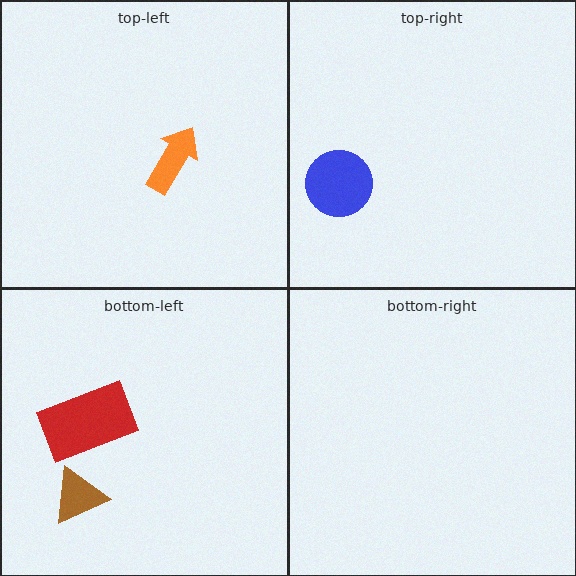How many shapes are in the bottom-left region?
2.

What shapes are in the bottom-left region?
The brown triangle, the red rectangle.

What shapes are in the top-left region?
The orange arrow.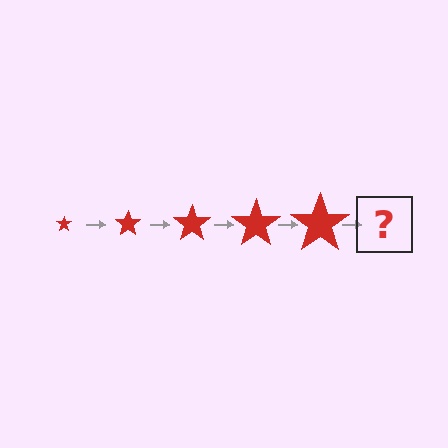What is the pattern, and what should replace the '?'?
The pattern is that the star gets progressively larger each step. The '?' should be a red star, larger than the previous one.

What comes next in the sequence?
The next element should be a red star, larger than the previous one.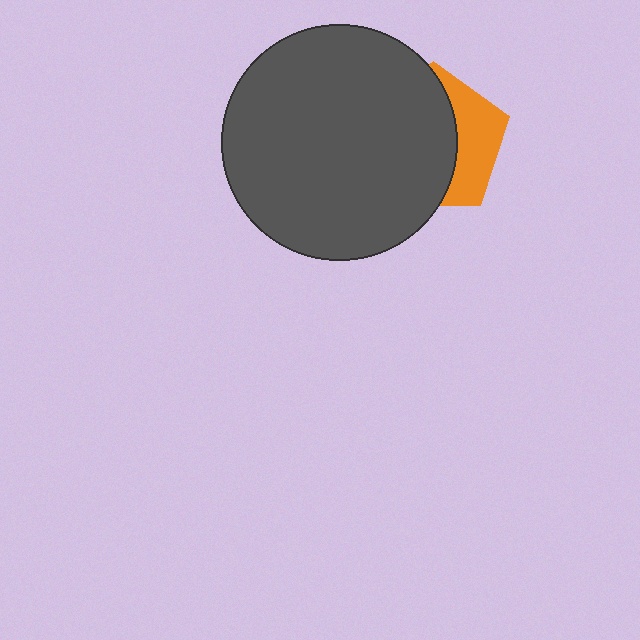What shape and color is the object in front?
The object in front is a dark gray circle.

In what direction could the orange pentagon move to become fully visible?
The orange pentagon could move right. That would shift it out from behind the dark gray circle entirely.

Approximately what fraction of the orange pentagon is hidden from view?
Roughly 65% of the orange pentagon is hidden behind the dark gray circle.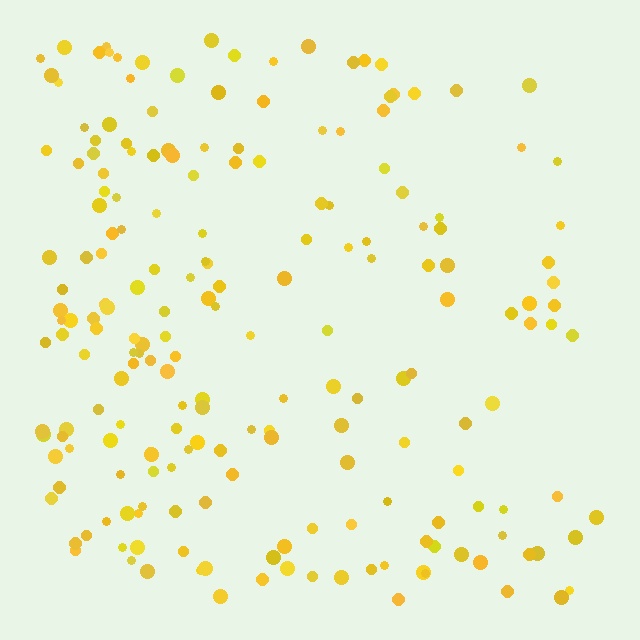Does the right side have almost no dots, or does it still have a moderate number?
Still a moderate number, just noticeably fewer than the left.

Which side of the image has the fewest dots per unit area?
The right.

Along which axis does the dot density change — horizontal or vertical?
Horizontal.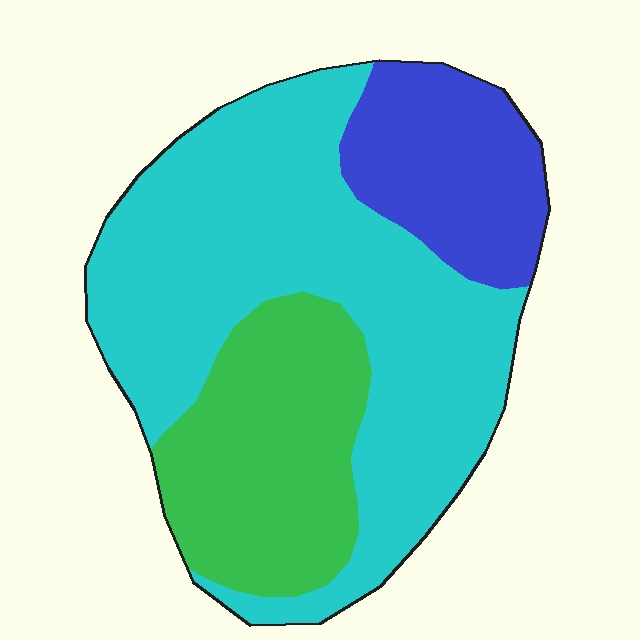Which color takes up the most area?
Cyan, at roughly 55%.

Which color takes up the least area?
Blue, at roughly 20%.